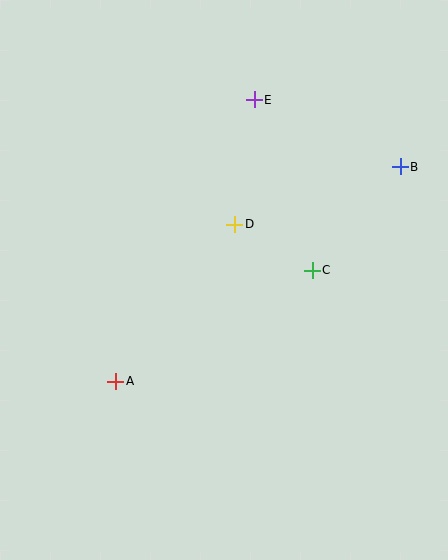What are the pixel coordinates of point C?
Point C is at (312, 270).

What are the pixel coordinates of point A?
Point A is at (116, 381).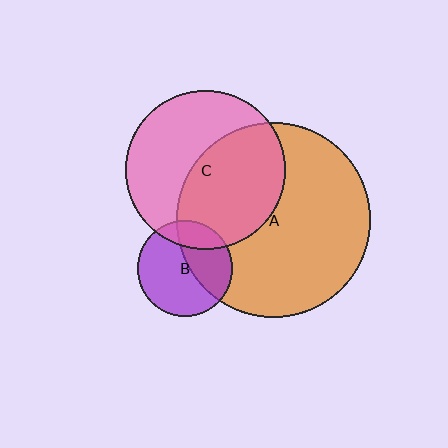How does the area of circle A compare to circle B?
Approximately 4.2 times.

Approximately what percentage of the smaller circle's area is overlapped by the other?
Approximately 20%.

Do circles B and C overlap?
Yes.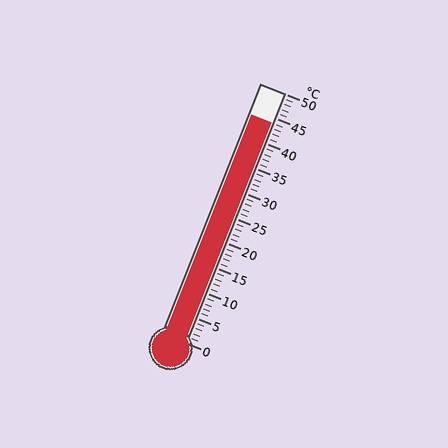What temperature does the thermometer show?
The thermometer shows approximately 44°C.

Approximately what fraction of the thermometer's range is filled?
The thermometer is filled to approximately 90% of its range.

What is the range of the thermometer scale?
The thermometer scale ranges from 0°C to 50°C.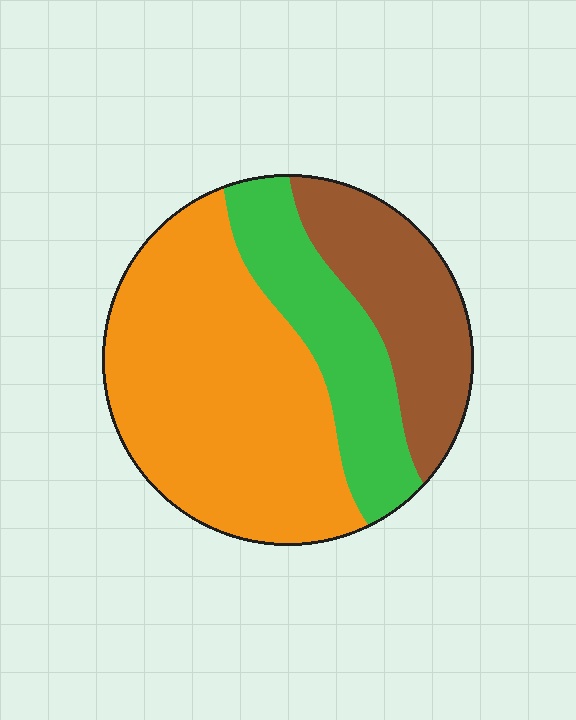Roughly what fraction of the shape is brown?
Brown covers 23% of the shape.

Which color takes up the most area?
Orange, at roughly 55%.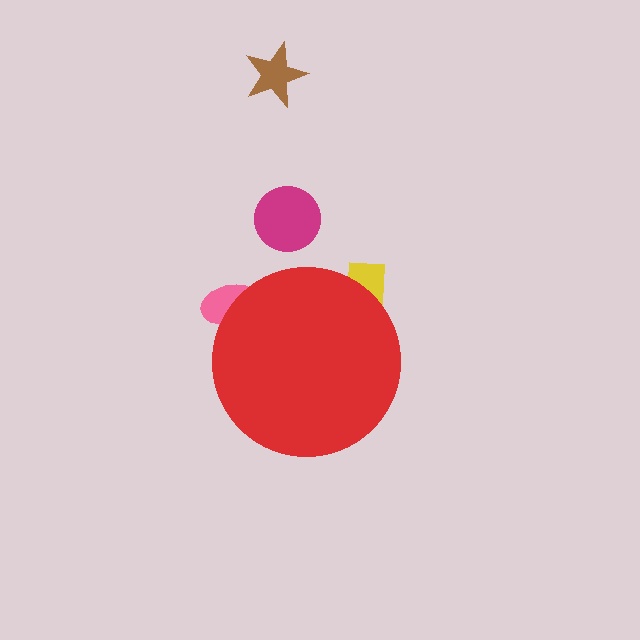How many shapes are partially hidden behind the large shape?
2 shapes are partially hidden.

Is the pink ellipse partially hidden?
Yes, the pink ellipse is partially hidden behind the red circle.